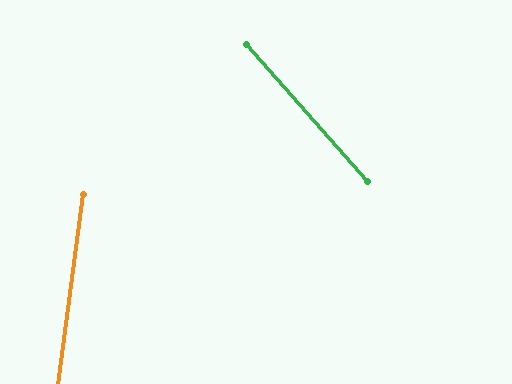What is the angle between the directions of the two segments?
Approximately 49 degrees.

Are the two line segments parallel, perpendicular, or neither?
Neither parallel nor perpendicular — they differ by about 49°.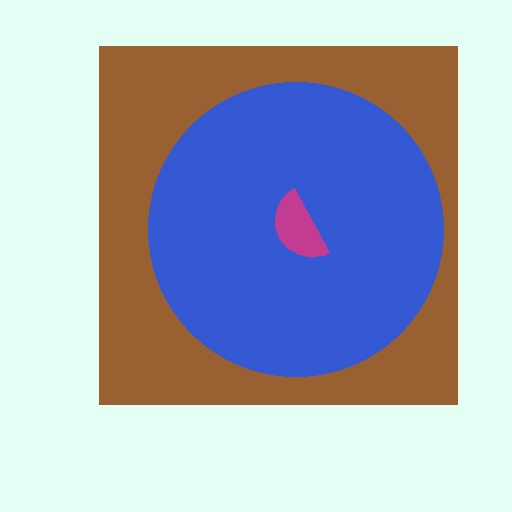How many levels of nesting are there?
3.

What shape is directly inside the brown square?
The blue circle.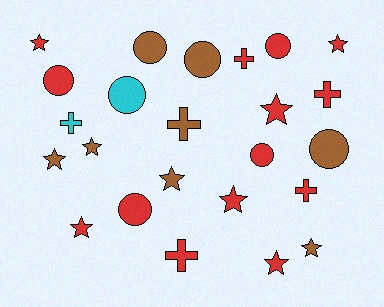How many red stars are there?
There are 6 red stars.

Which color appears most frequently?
Red, with 14 objects.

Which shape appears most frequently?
Star, with 10 objects.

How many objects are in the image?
There are 24 objects.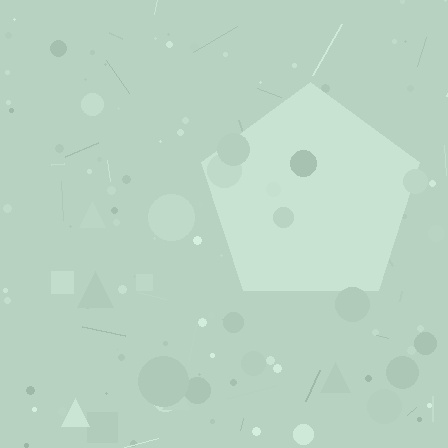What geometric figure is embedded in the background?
A pentagon is embedded in the background.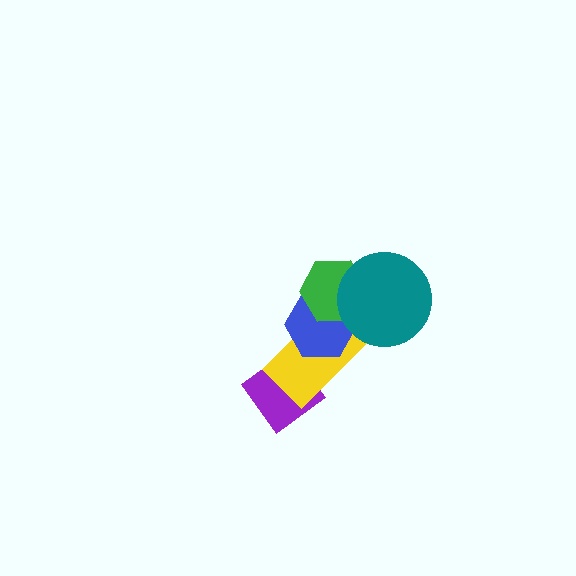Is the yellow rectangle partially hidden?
Yes, it is partially covered by another shape.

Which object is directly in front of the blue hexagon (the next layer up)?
The green hexagon is directly in front of the blue hexagon.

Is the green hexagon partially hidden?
Yes, it is partially covered by another shape.